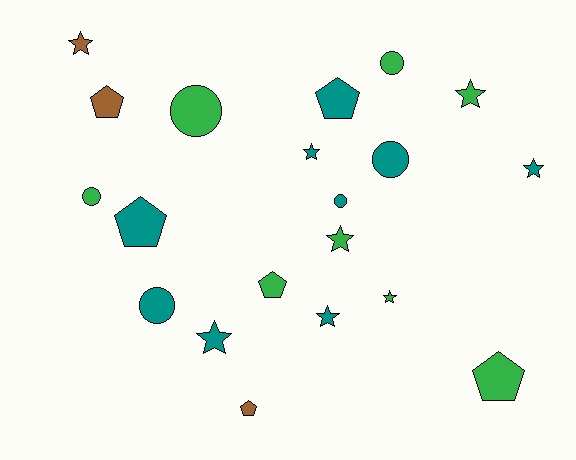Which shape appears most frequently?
Star, with 8 objects.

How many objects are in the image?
There are 20 objects.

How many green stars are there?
There are 3 green stars.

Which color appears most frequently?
Teal, with 9 objects.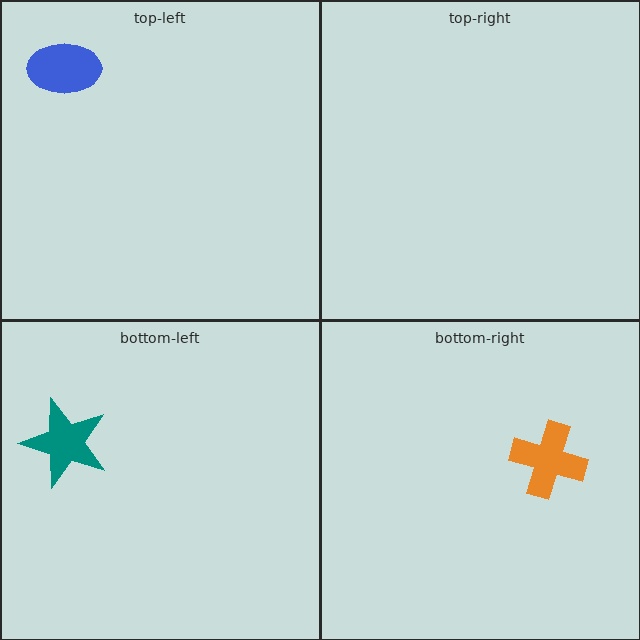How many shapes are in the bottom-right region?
1.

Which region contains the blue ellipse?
The top-left region.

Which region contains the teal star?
The bottom-left region.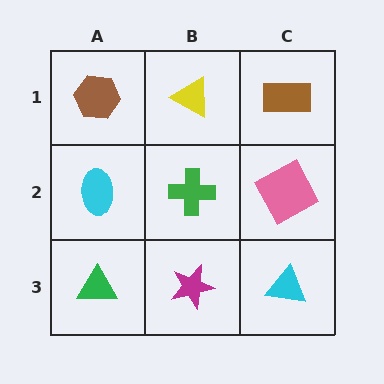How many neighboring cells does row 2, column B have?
4.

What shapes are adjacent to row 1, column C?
A pink square (row 2, column C), a yellow triangle (row 1, column B).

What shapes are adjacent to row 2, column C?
A brown rectangle (row 1, column C), a cyan triangle (row 3, column C), a green cross (row 2, column B).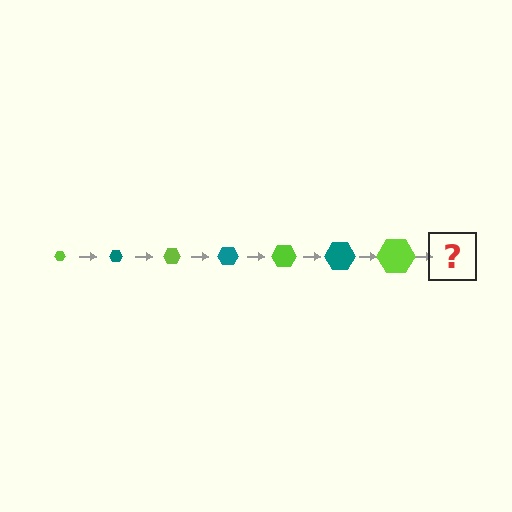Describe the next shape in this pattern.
It should be a teal hexagon, larger than the previous one.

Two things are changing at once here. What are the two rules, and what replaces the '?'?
The two rules are that the hexagon grows larger each step and the color cycles through lime and teal. The '?' should be a teal hexagon, larger than the previous one.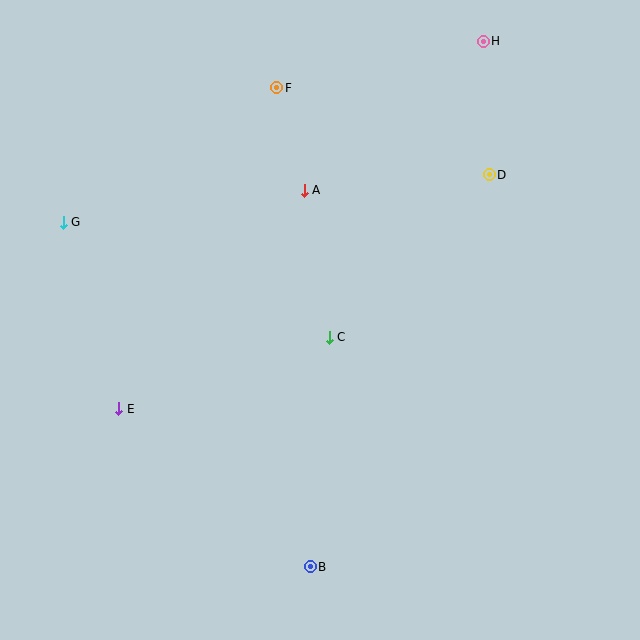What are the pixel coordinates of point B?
Point B is at (310, 567).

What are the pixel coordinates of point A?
Point A is at (304, 190).